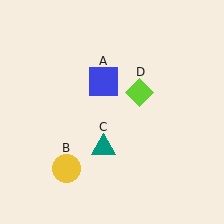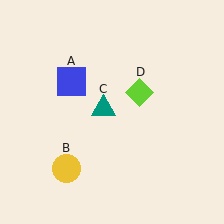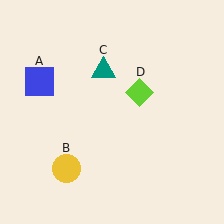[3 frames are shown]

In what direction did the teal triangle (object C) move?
The teal triangle (object C) moved up.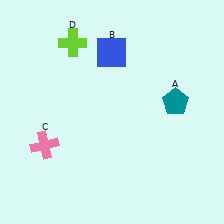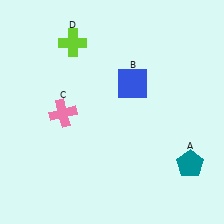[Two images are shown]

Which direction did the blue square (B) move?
The blue square (B) moved down.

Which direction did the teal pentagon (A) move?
The teal pentagon (A) moved down.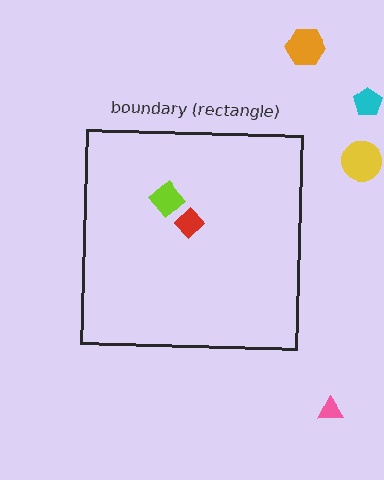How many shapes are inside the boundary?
2 inside, 4 outside.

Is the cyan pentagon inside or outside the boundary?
Outside.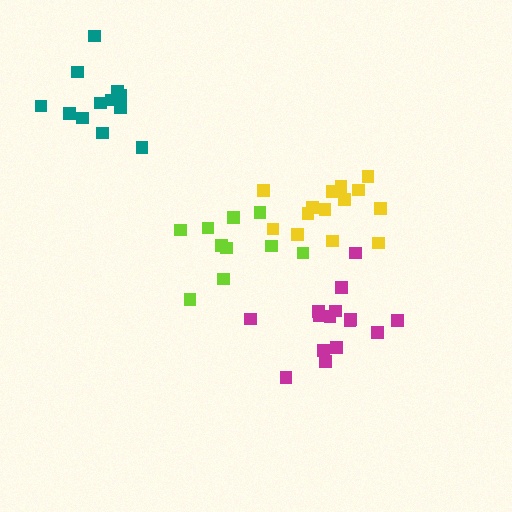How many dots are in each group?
Group 1: 15 dots, Group 2: 10 dots, Group 3: 14 dots, Group 4: 12 dots (51 total).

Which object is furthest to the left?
The teal cluster is leftmost.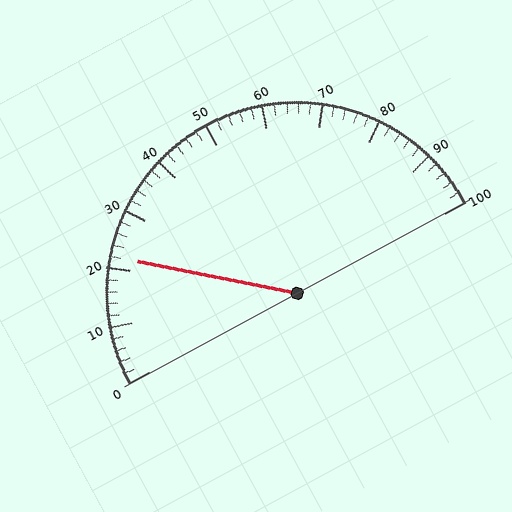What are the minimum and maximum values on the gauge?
The gauge ranges from 0 to 100.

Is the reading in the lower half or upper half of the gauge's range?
The reading is in the lower half of the range (0 to 100).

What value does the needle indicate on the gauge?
The needle indicates approximately 22.